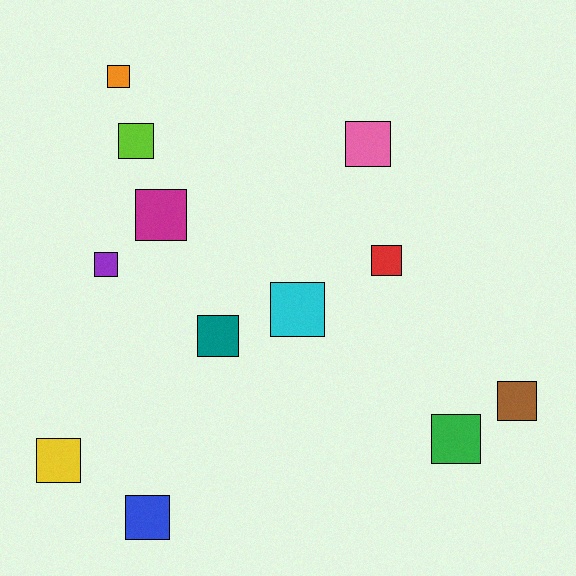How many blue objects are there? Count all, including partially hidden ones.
There is 1 blue object.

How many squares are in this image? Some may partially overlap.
There are 12 squares.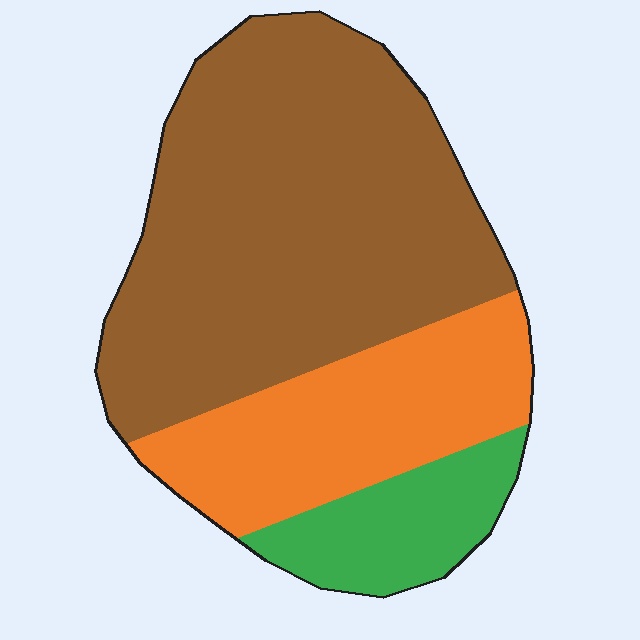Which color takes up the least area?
Green, at roughly 15%.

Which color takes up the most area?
Brown, at roughly 60%.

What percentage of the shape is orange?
Orange takes up between a quarter and a half of the shape.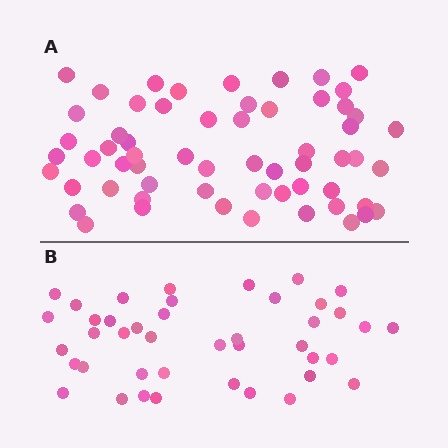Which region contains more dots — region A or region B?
Region A (the top region) has more dots.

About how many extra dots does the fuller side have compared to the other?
Region A has approximately 20 more dots than region B.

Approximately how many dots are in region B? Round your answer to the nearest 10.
About 40 dots. (The exact count is 42, which rounds to 40.)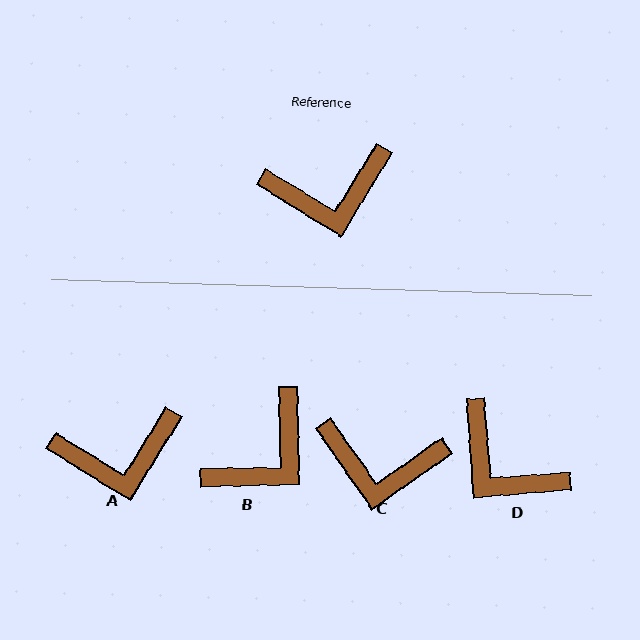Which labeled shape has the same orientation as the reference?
A.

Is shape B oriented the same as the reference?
No, it is off by about 33 degrees.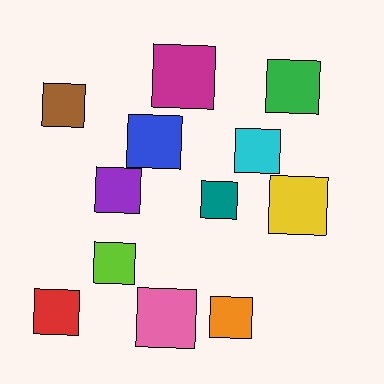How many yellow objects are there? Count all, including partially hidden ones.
There is 1 yellow object.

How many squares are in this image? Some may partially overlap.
There are 12 squares.